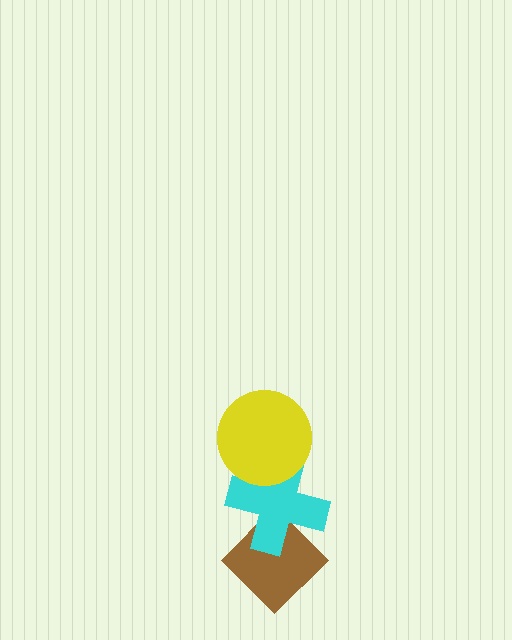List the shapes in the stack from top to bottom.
From top to bottom: the yellow circle, the cyan cross, the brown diamond.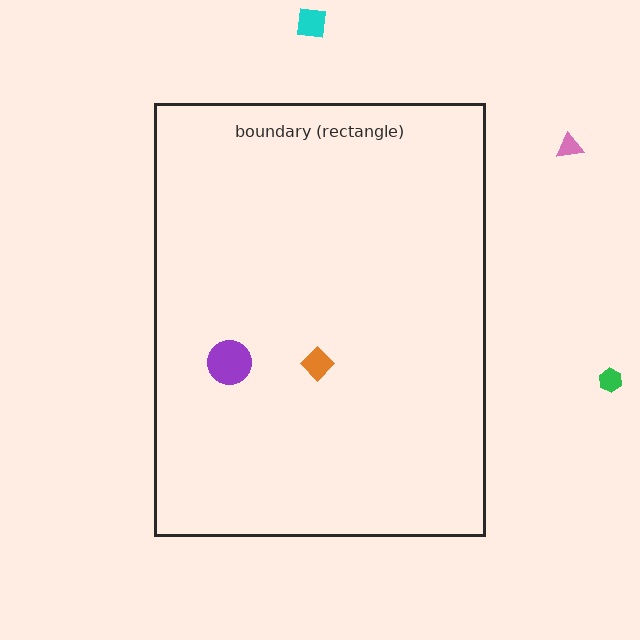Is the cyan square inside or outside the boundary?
Outside.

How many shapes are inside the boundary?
2 inside, 3 outside.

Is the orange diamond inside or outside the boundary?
Inside.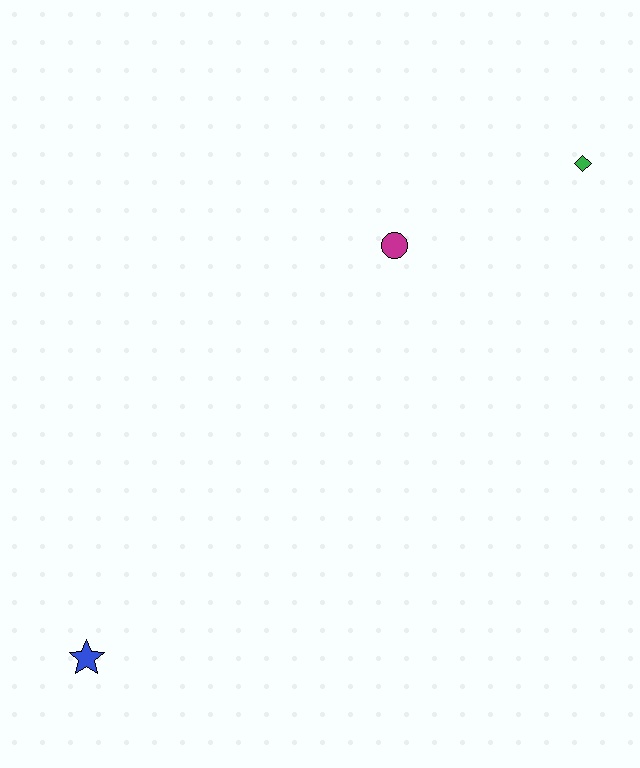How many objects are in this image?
There are 3 objects.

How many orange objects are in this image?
There are no orange objects.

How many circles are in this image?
There is 1 circle.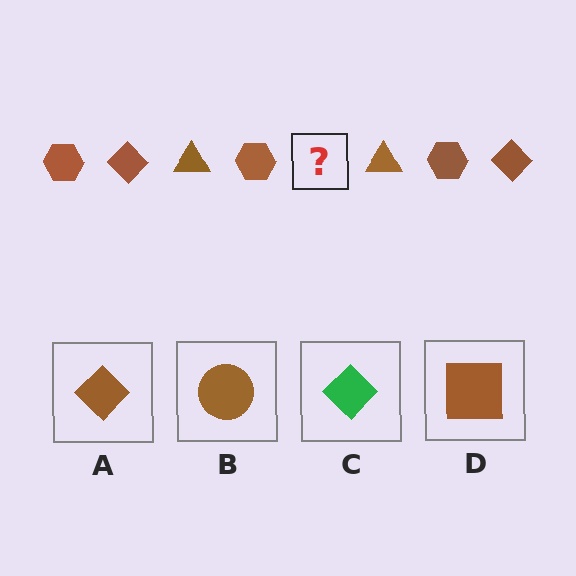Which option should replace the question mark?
Option A.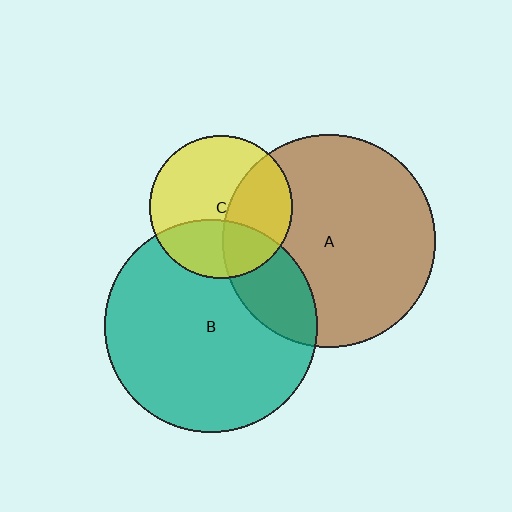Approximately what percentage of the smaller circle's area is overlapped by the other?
Approximately 40%.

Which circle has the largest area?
Circle B (teal).